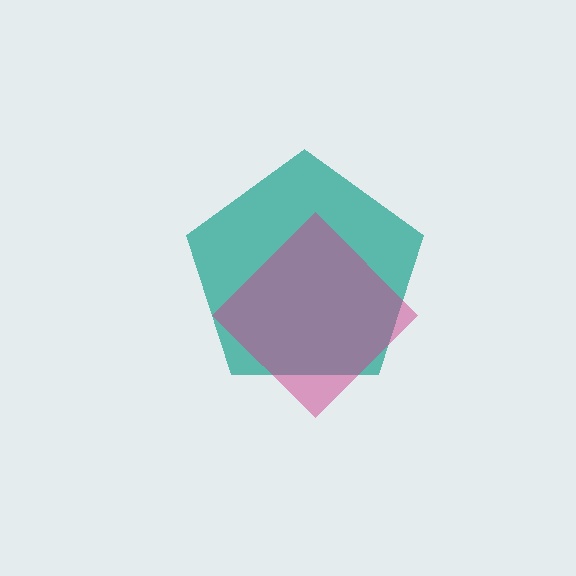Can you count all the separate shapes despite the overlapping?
Yes, there are 2 separate shapes.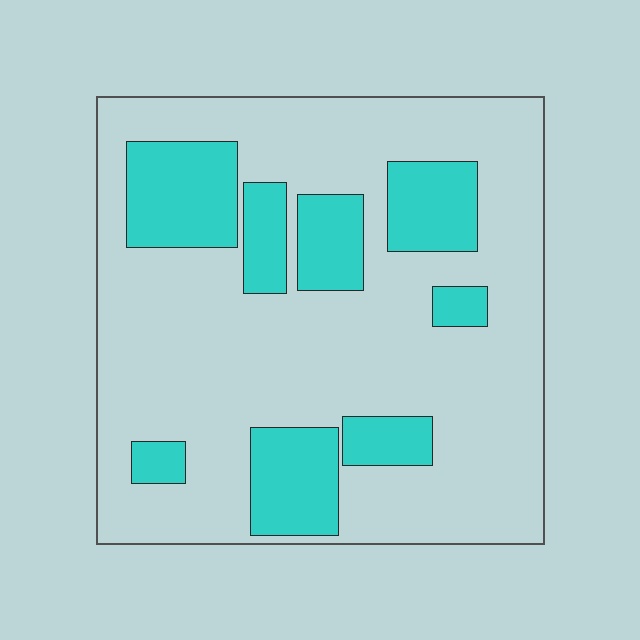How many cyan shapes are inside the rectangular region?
8.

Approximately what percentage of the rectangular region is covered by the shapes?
Approximately 25%.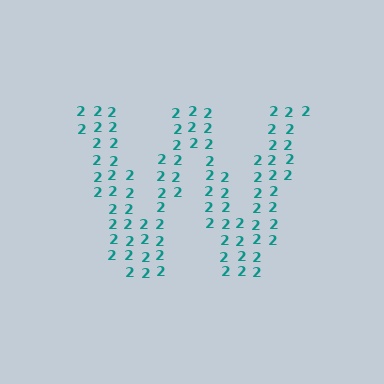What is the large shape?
The large shape is the letter W.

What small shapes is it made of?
It is made of small digit 2's.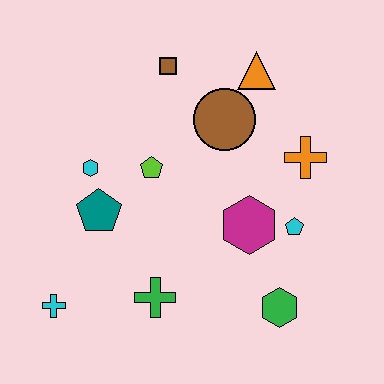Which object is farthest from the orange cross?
The cyan cross is farthest from the orange cross.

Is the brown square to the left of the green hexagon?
Yes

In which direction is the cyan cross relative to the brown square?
The cyan cross is below the brown square.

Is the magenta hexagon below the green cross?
No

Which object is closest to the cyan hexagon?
The teal pentagon is closest to the cyan hexagon.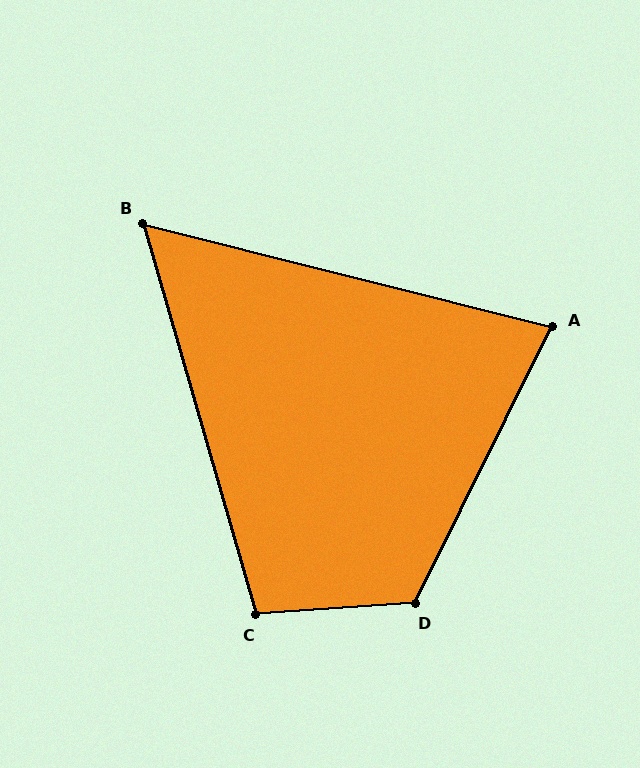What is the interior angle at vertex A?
Approximately 78 degrees (acute).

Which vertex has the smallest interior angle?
B, at approximately 60 degrees.